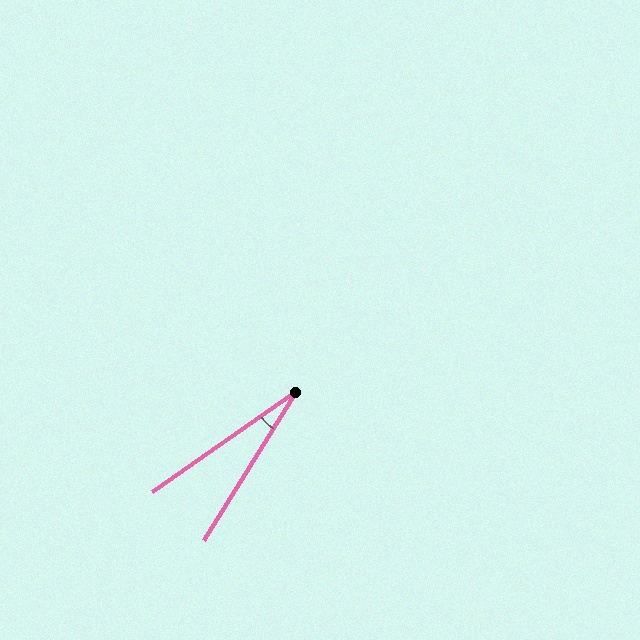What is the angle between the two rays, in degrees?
Approximately 23 degrees.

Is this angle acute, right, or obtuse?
It is acute.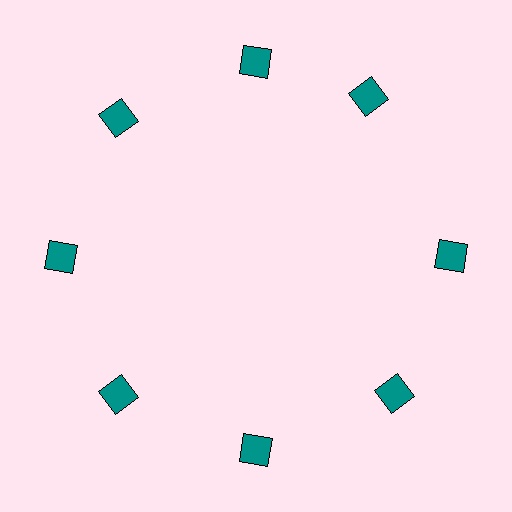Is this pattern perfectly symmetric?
No. The 8 teal squares are arranged in a ring, but one element near the 2 o'clock position is rotated out of alignment along the ring, breaking the 8-fold rotational symmetry.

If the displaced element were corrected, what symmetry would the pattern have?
It would have 8-fold rotational symmetry — the pattern would map onto itself every 45 degrees.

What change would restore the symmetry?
The symmetry would be restored by rotating it back into even spacing with its neighbors so that all 8 squares sit at equal angles and equal distance from the center.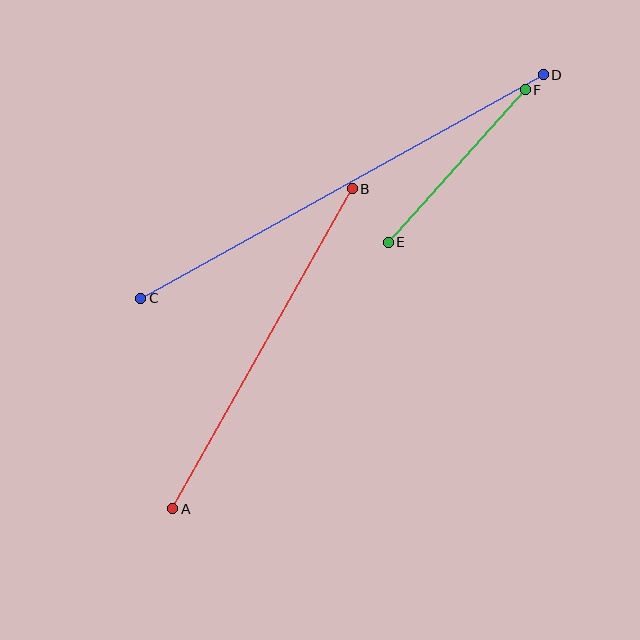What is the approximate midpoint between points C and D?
The midpoint is at approximately (342, 186) pixels.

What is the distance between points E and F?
The distance is approximately 205 pixels.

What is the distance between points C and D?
The distance is approximately 461 pixels.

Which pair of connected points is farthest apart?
Points C and D are farthest apart.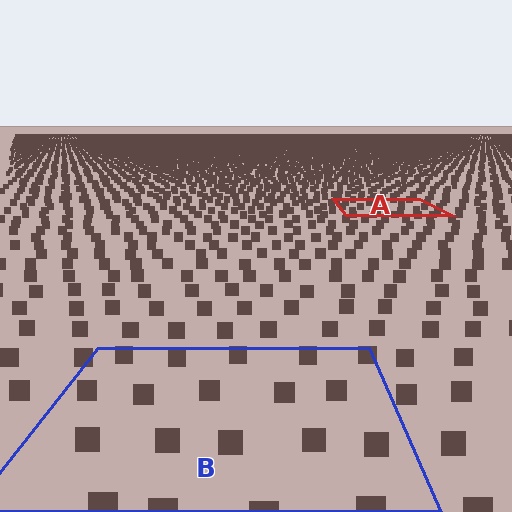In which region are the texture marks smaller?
The texture marks are smaller in region A, because it is farther away.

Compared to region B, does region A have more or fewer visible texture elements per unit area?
Region A has more texture elements per unit area — they are packed more densely because it is farther away.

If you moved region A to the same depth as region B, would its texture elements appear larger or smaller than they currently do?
They would appear larger. At a closer depth, the same texture elements are projected at a bigger on-screen size.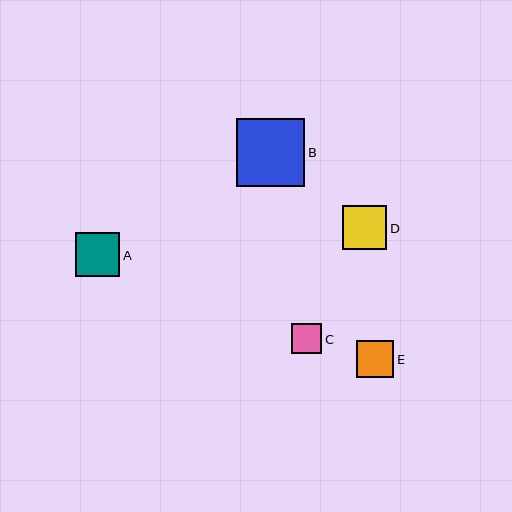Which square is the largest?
Square B is the largest with a size of approximately 68 pixels.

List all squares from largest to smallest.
From largest to smallest: B, A, D, E, C.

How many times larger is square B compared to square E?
Square B is approximately 1.8 times the size of square E.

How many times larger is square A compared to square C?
Square A is approximately 1.5 times the size of square C.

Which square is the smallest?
Square C is the smallest with a size of approximately 30 pixels.